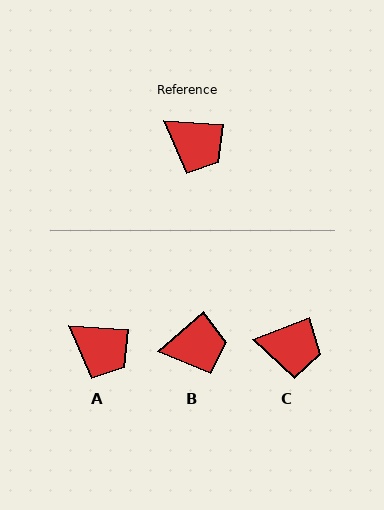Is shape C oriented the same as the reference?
No, it is off by about 24 degrees.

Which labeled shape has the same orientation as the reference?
A.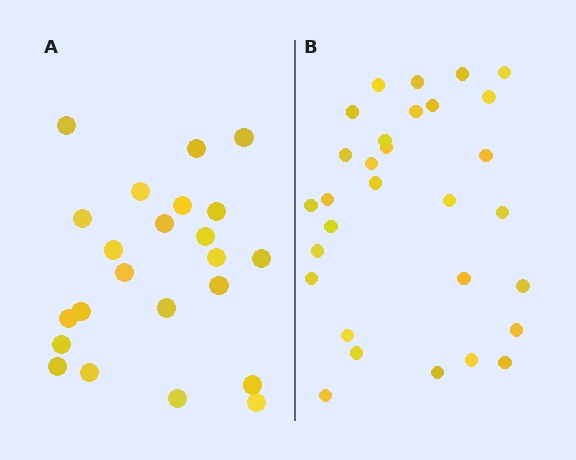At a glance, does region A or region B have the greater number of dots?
Region B (the right region) has more dots.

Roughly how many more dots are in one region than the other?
Region B has roughly 8 or so more dots than region A.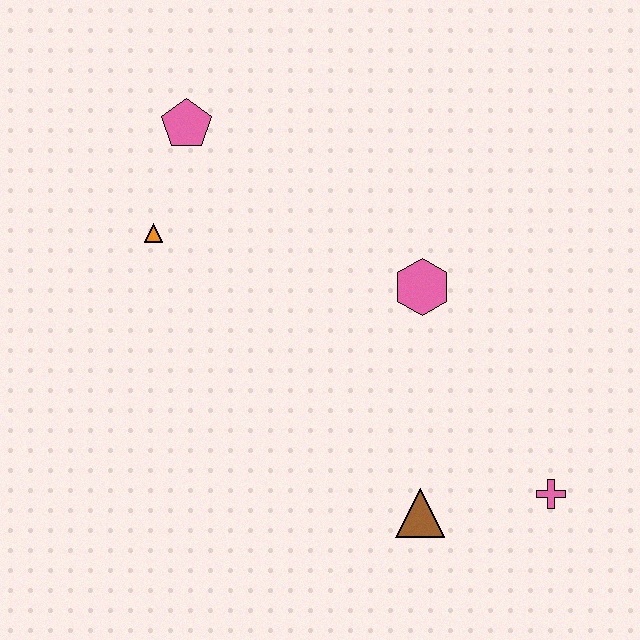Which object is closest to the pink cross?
The brown triangle is closest to the pink cross.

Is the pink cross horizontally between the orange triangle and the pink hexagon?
No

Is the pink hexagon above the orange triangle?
No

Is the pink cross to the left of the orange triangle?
No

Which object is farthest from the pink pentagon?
The pink cross is farthest from the pink pentagon.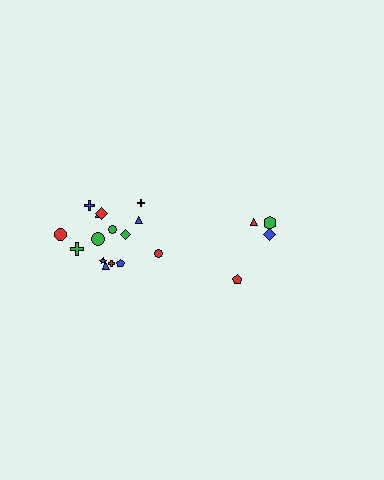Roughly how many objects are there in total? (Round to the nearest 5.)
Roughly 20 objects in total.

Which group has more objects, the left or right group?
The left group.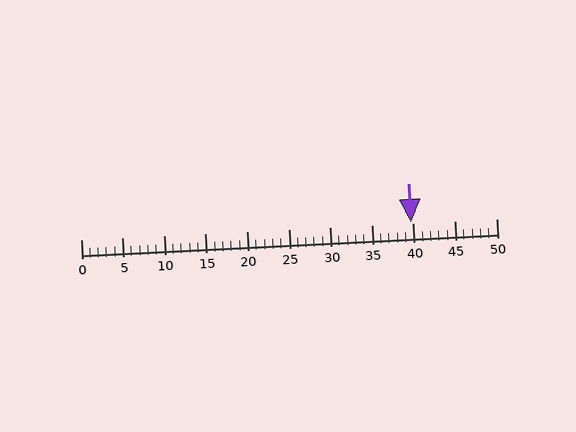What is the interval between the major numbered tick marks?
The major tick marks are spaced 5 units apart.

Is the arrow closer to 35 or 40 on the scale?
The arrow is closer to 40.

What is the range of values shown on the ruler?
The ruler shows values from 0 to 50.